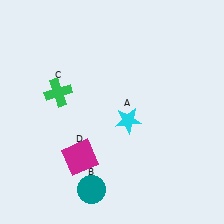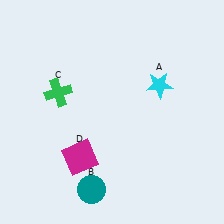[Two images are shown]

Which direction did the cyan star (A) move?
The cyan star (A) moved up.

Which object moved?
The cyan star (A) moved up.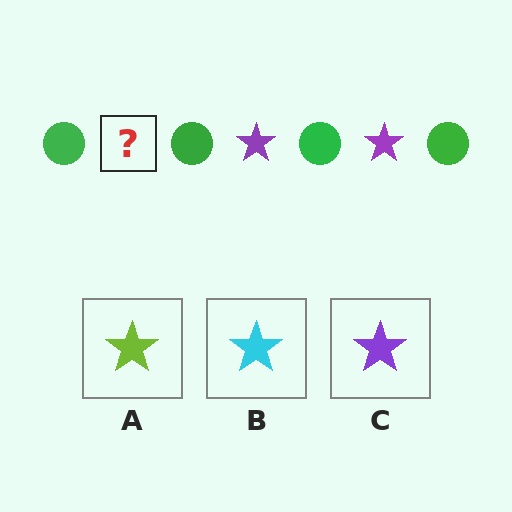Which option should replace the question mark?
Option C.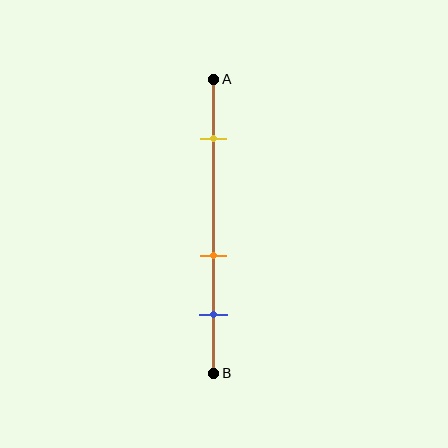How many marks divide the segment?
There are 3 marks dividing the segment.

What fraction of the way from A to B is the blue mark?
The blue mark is approximately 80% (0.8) of the way from A to B.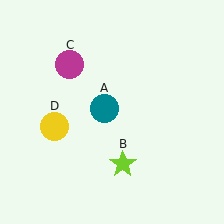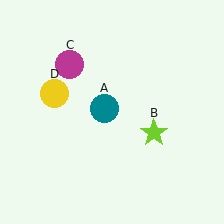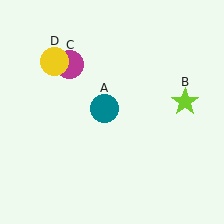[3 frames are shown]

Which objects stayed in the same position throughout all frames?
Teal circle (object A) and magenta circle (object C) remained stationary.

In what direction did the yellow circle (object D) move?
The yellow circle (object D) moved up.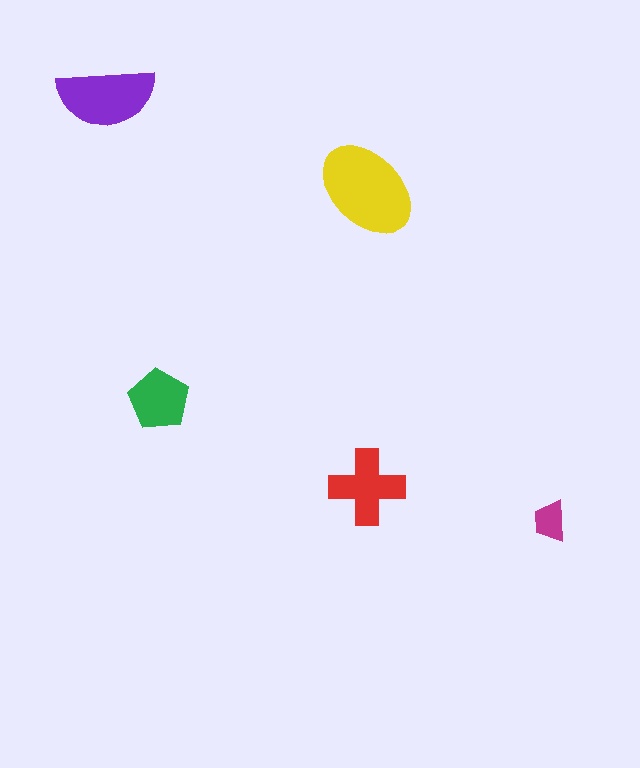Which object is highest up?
The purple semicircle is topmost.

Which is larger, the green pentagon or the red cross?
The red cross.